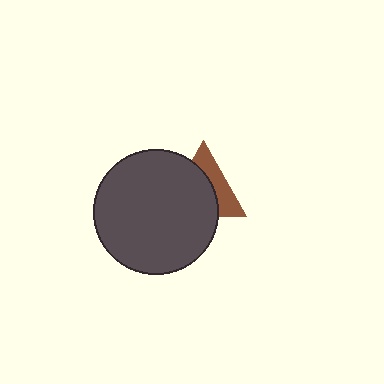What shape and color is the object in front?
The object in front is a dark gray circle.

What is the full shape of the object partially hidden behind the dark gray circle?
The partially hidden object is a brown triangle.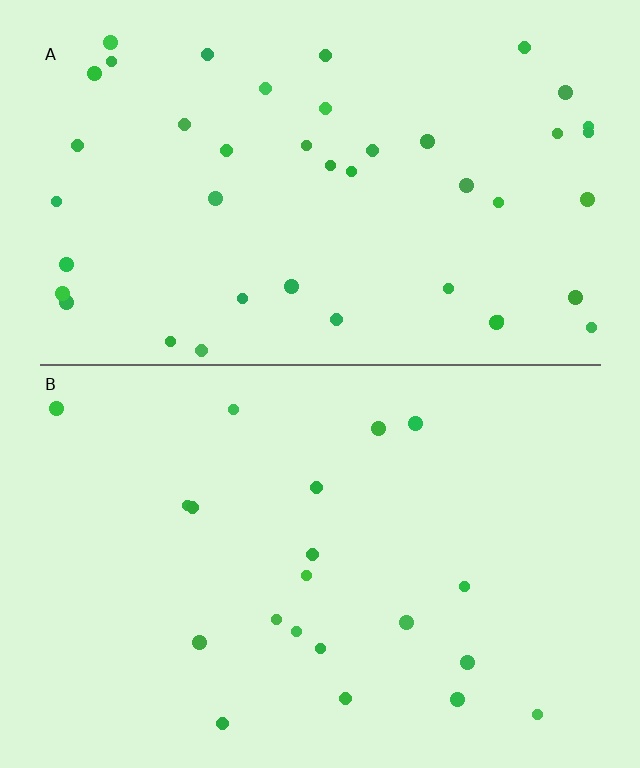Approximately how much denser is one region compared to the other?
Approximately 2.1× — region A over region B.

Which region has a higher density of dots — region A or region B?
A (the top).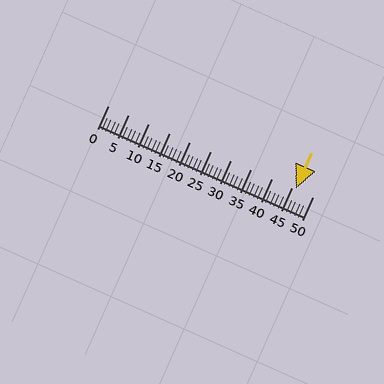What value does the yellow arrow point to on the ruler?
The yellow arrow points to approximately 46.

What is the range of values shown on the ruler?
The ruler shows values from 0 to 50.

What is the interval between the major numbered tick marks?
The major tick marks are spaced 5 units apart.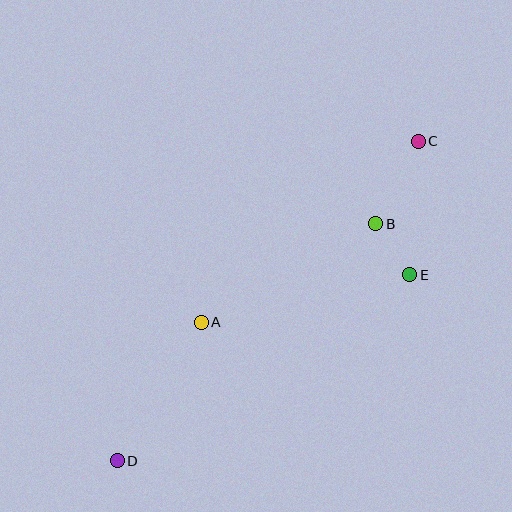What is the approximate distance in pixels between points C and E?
The distance between C and E is approximately 134 pixels.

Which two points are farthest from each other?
Points C and D are farthest from each other.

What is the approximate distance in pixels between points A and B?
The distance between A and B is approximately 200 pixels.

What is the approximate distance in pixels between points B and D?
The distance between B and D is approximately 350 pixels.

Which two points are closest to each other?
Points B and E are closest to each other.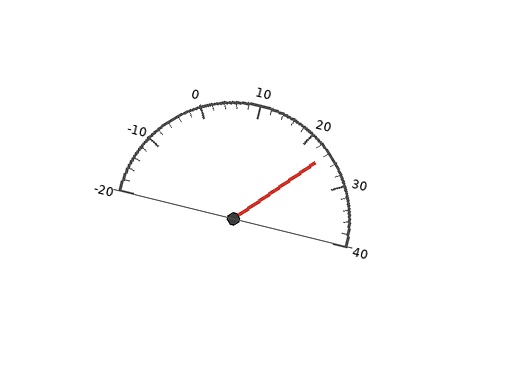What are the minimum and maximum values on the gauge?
The gauge ranges from -20 to 40.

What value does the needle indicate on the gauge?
The needle indicates approximately 24.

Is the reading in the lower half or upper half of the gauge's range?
The reading is in the upper half of the range (-20 to 40).